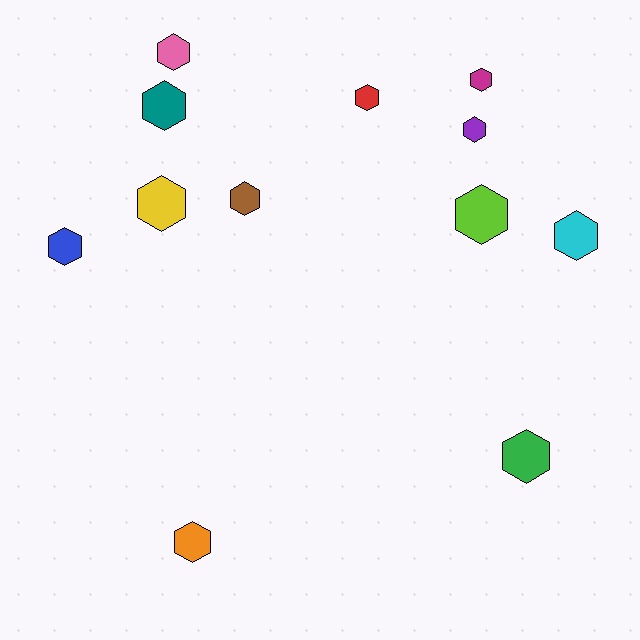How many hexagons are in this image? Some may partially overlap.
There are 12 hexagons.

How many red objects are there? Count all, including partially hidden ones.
There is 1 red object.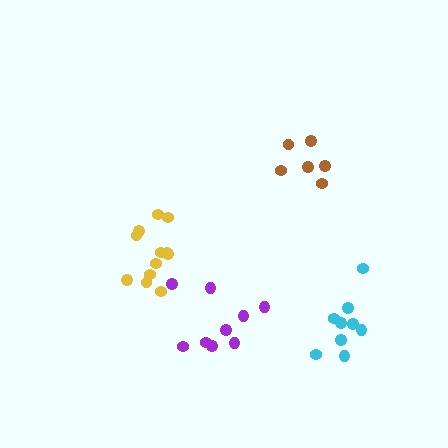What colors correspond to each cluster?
The clusters are colored: cyan, brown, yellow, purple.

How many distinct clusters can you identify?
There are 4 distinct clusters.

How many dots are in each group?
Group 1: 9 dots, Group 2: 6 dots, Group 3: 12 dots, Group 4: 9 dots (36 total).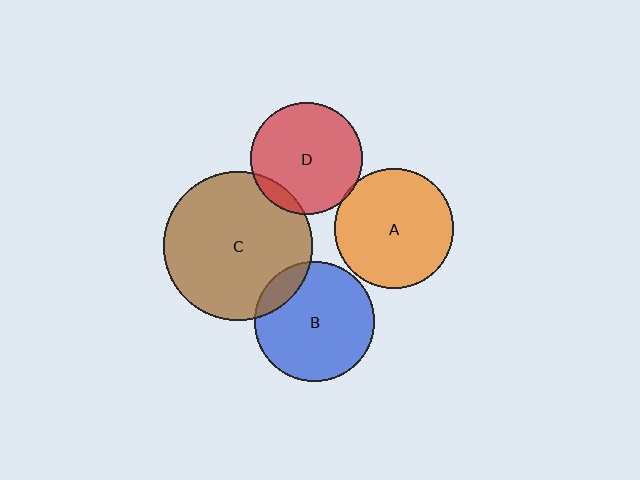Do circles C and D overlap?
Yes.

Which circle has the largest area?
Circle C (brown).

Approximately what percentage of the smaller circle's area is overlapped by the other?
Approximately 10%.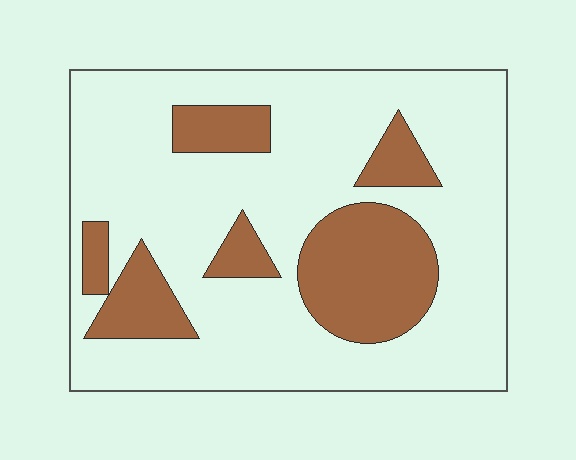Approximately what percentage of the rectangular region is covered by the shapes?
Approximately 25%.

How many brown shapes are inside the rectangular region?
6.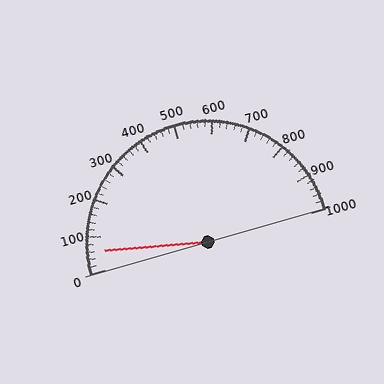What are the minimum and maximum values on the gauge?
The gauge ranges from 0 to 1000.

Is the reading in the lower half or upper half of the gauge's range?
The reading is in the lower half of the range (0 to 1000).